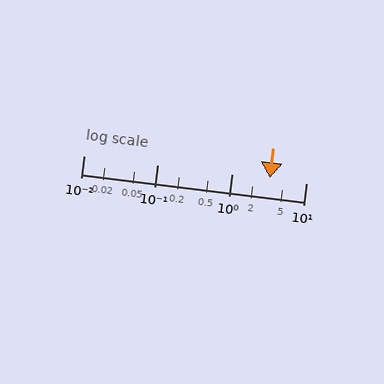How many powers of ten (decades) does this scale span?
The scale spans 3 decades, from 0.01 to 10.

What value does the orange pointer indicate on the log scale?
The pointer indicates approximately 3.2.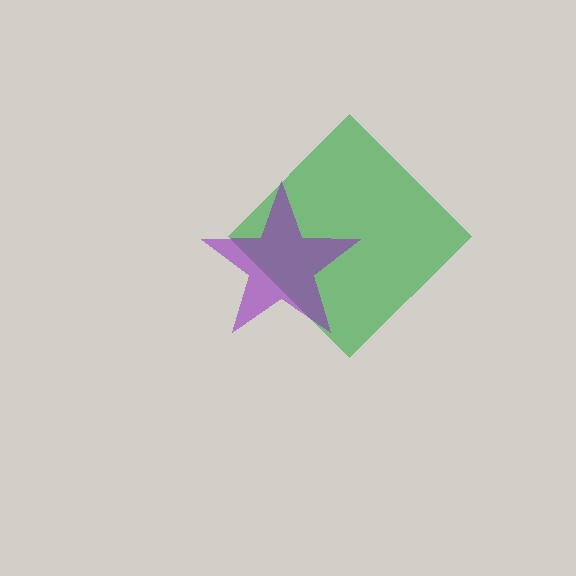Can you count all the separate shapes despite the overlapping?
Yes, there are 2 separate shapes.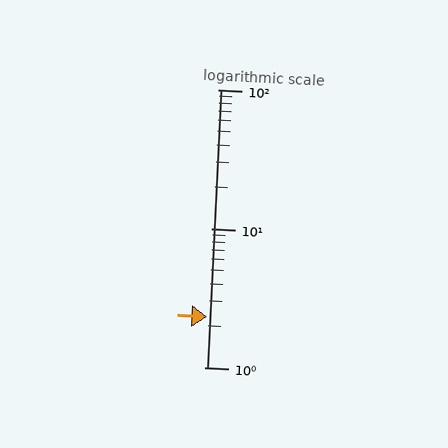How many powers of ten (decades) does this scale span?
The scale spans 2 decades, from 1 to 100.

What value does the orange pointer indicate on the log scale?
The pointer indicates approximately 2.3.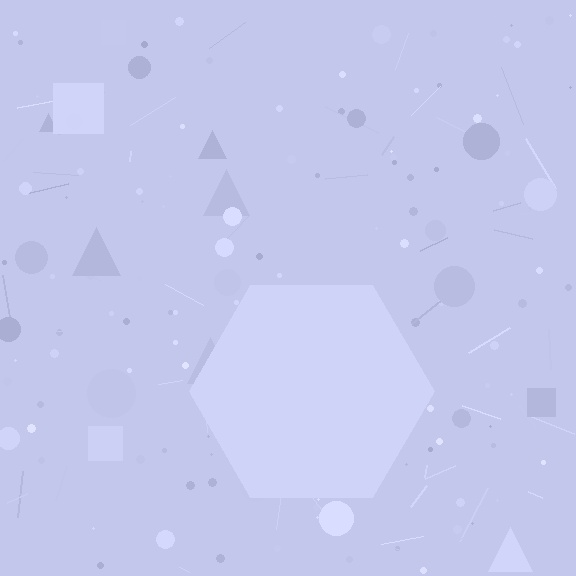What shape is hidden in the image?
A hexagon is hidden in the image.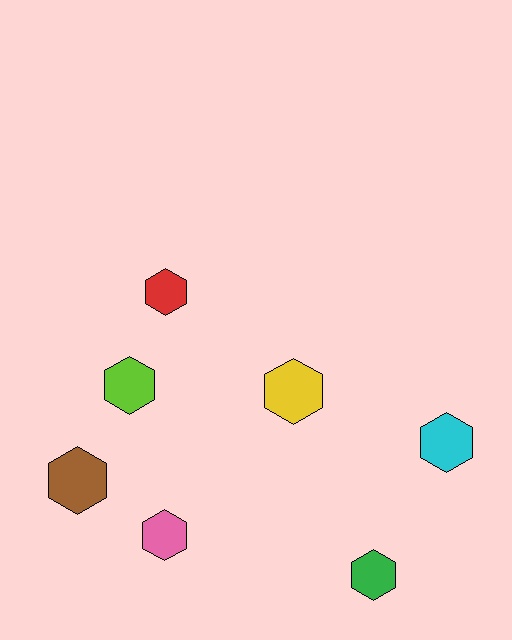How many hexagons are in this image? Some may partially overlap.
There are 7 hexagons.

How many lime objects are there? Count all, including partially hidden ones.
There is 1 lime object.